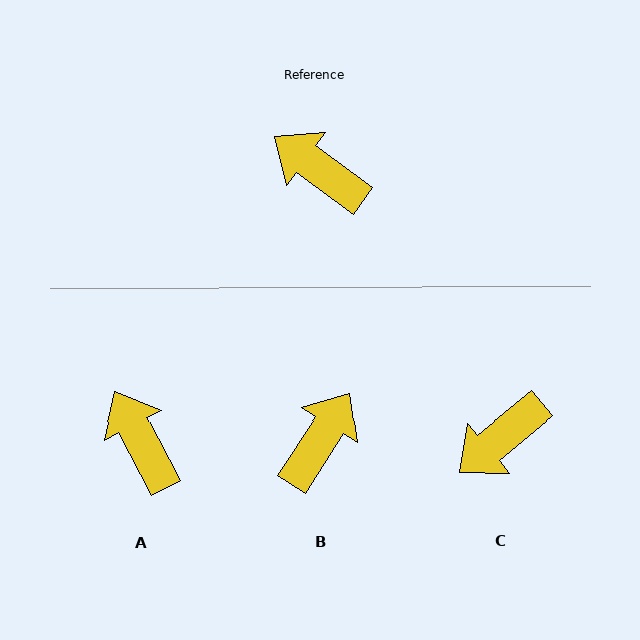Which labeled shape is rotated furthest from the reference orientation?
B, about 87 degrees away.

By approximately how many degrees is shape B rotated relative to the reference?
Approximately 87 degrees clockwise.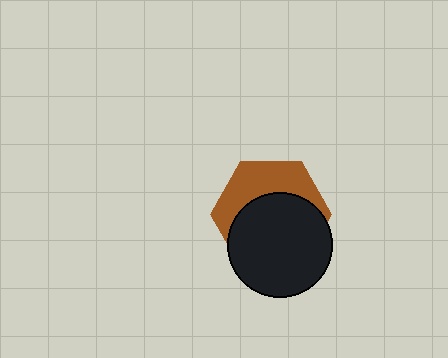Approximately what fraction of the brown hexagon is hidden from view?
Roughly 60% of the brown hexagon is hidden behind the black circle.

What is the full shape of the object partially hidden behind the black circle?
The partially hidden object is a brown hexagon.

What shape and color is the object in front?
The object in front is a black circle.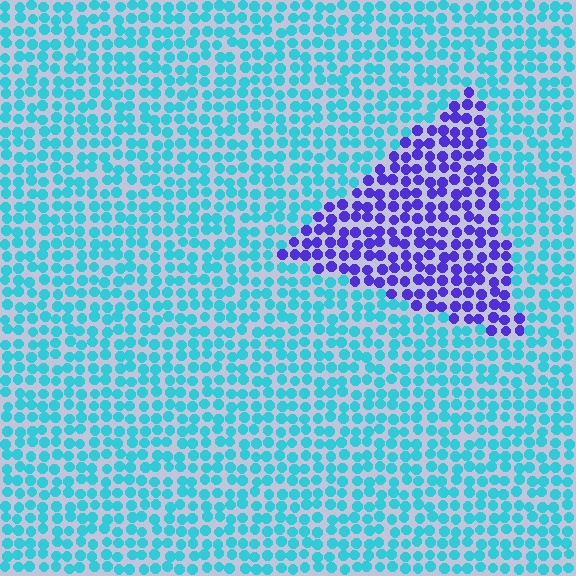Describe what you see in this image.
The image is filled with small cyan elements in a uniform arrangement. A triangle-shaped region is visible where the elements are tinted to a slightly different hue, forming a subtle color boundary.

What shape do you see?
I see a triangle.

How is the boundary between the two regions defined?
The boundary is defined purely by a slight shift in hue (about 67 degrees). Spacing, size, and orientation are identical on both sides.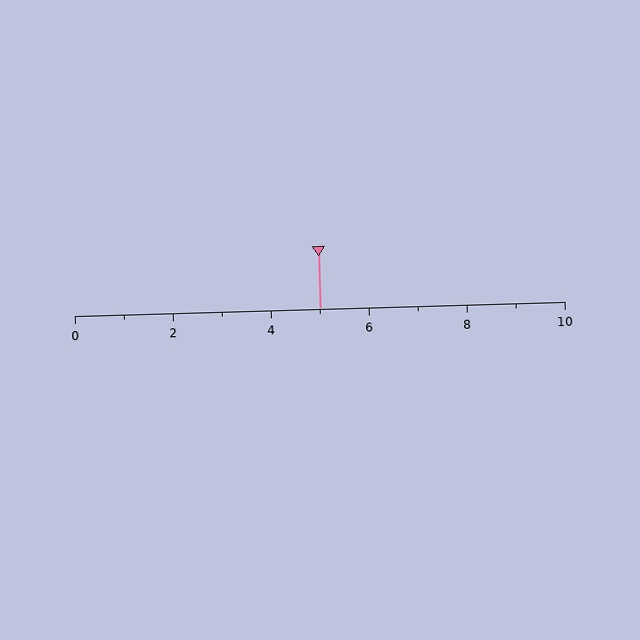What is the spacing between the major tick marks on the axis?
The major ticks are spaced 2 apart.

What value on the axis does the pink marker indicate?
The marker indicates approximately 5.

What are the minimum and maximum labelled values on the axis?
The axis runs from 0 to 10.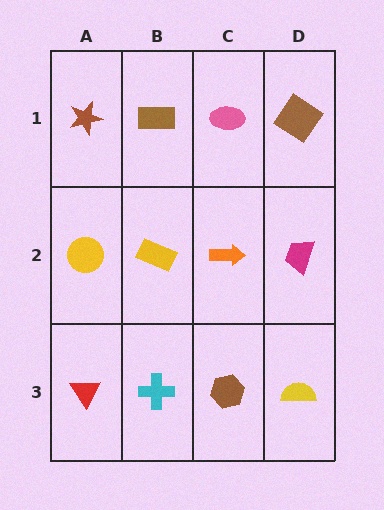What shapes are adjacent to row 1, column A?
A yellow circle (row 2, column A), a brown rectangle (row 1, column B).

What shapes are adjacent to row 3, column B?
A yellow rectangle (row 2, column B), a red triangle (row 3, column A), a brown hexagon (row 3, column C).